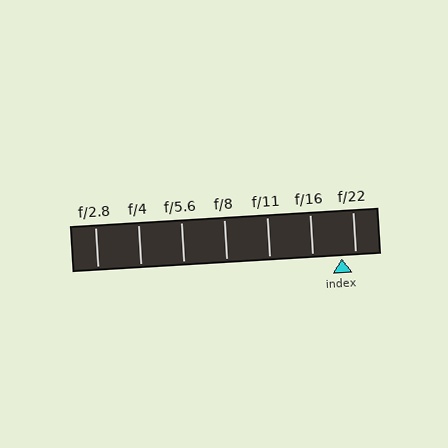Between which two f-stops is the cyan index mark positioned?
The index mark is between f/16 and f/22.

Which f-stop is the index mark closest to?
The index mark is closest to f/22.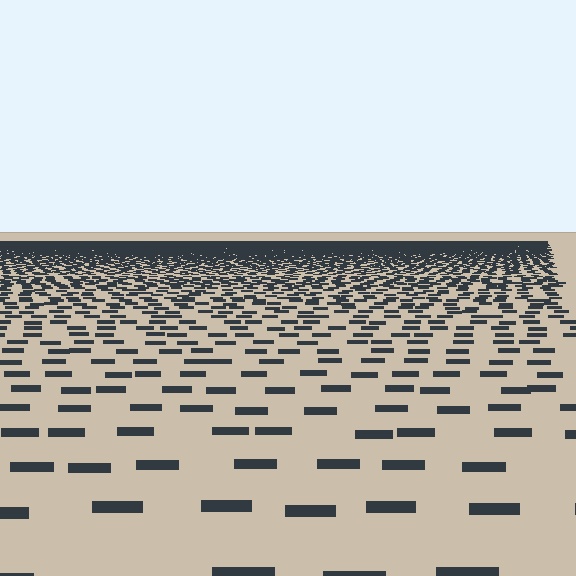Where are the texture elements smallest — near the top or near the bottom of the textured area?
Near the top.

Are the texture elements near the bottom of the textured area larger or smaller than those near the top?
Larger. Near the bottom, elements are closer to the viewer and appear at a bigger on-screen size.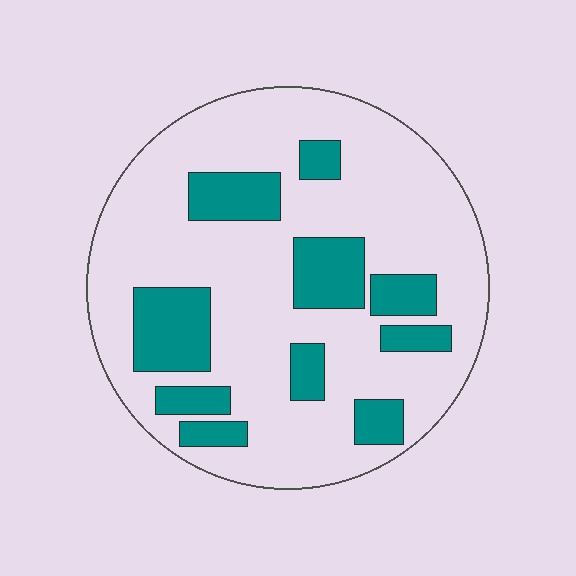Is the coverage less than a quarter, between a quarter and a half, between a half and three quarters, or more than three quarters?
Less than a quarter.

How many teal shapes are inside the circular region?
10.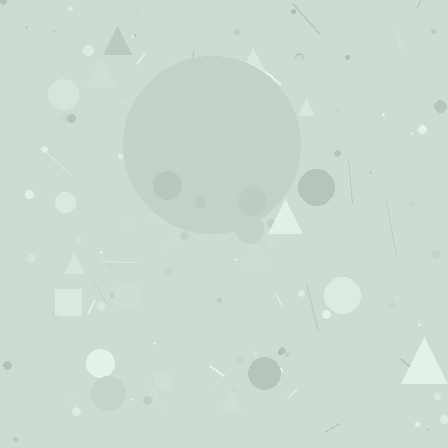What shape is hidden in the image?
A circle is hidden in the image.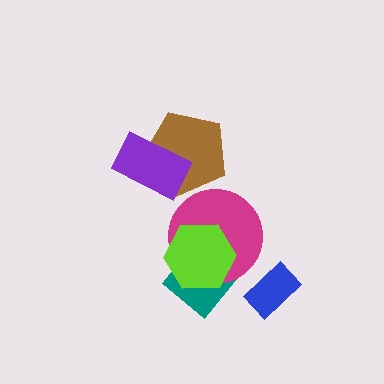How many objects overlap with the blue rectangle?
0 objects overlap with the blue rectangle.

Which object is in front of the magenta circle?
The lime hexagon is in front of the magenta circle.